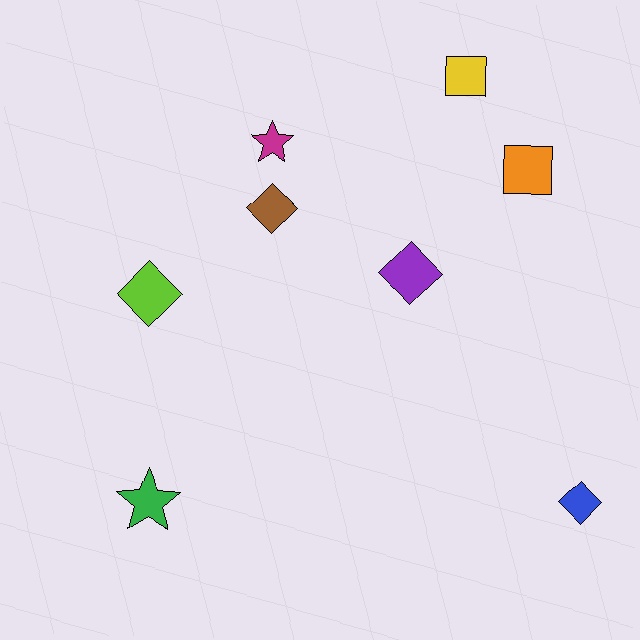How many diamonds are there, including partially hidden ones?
There are 4 diamonds.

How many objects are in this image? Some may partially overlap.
There are 8 objects.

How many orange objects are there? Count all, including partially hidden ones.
There is 1 orange object.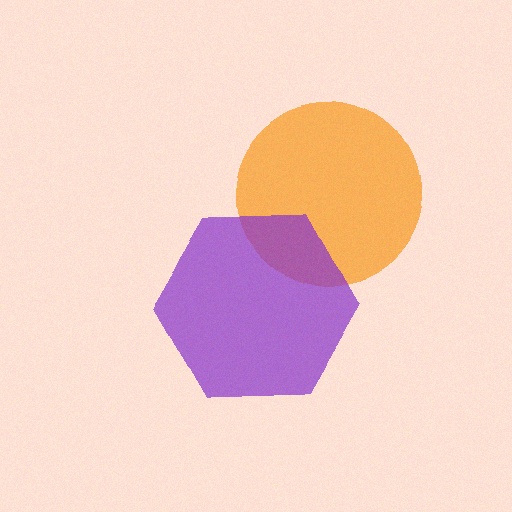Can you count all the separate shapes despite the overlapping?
Yes, there are 2 separate shapes.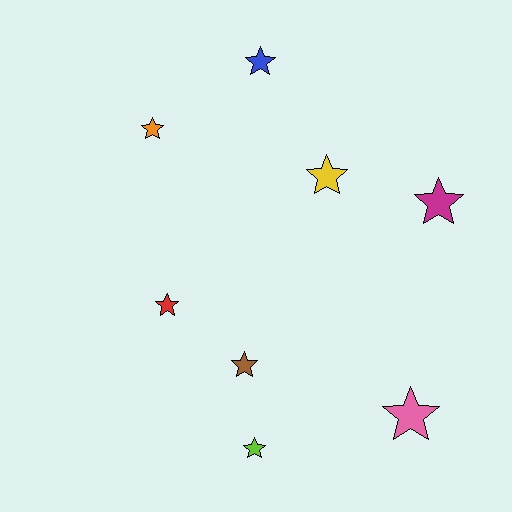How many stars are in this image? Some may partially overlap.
There are 8 stars.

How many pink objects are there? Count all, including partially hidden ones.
There is 1 pink object.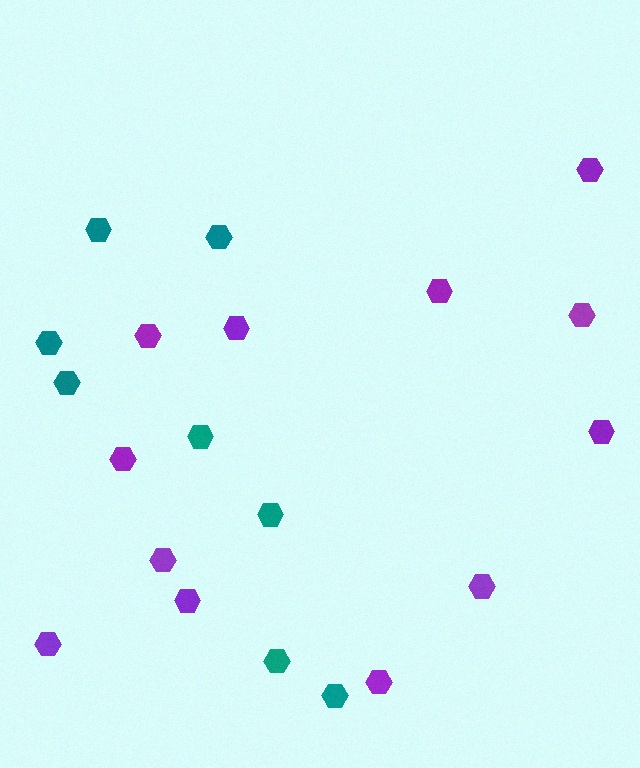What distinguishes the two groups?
There are 2 groups: one group of teal hexagons (8) and one group of purple hexagons (12).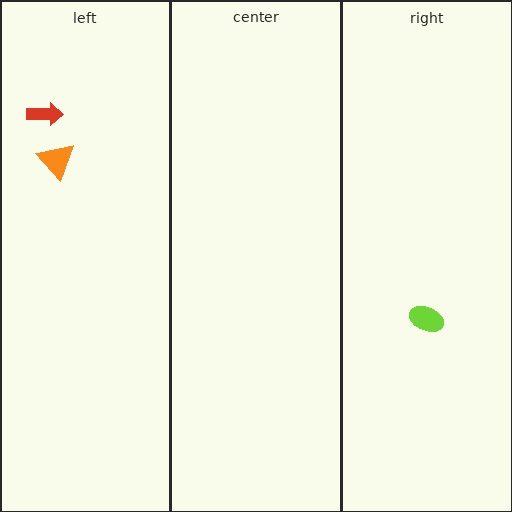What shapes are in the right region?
The lime ellipse.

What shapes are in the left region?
The red arrow, the orange triangle.